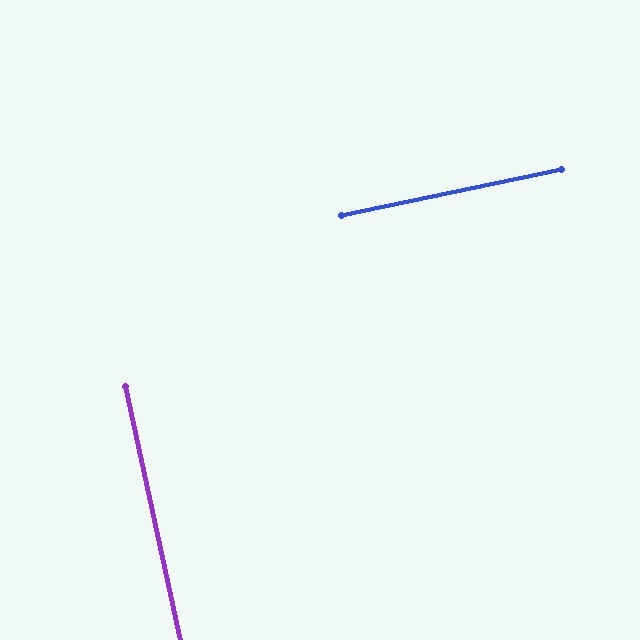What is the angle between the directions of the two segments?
Approximately 90 degrees.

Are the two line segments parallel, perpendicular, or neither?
Perpendicular — they meet at approximately 90°.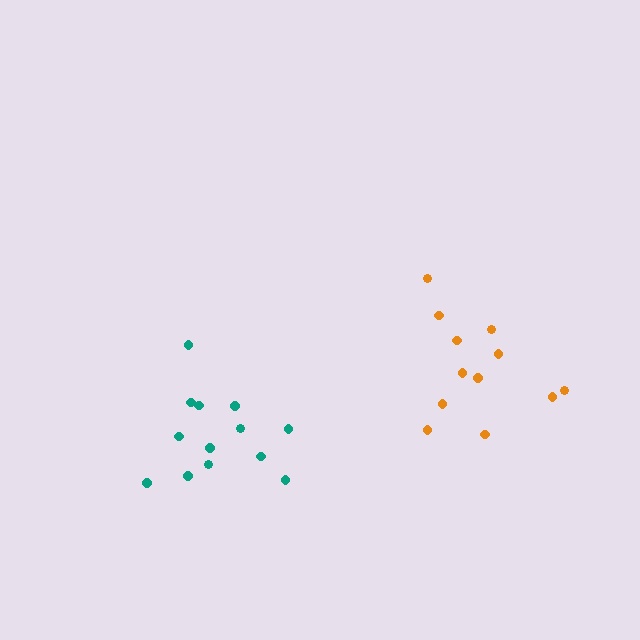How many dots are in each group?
Group 1: 13 dots, Group 2: 12 dots (25 total).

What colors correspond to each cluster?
The clusters are colored: teal, orange.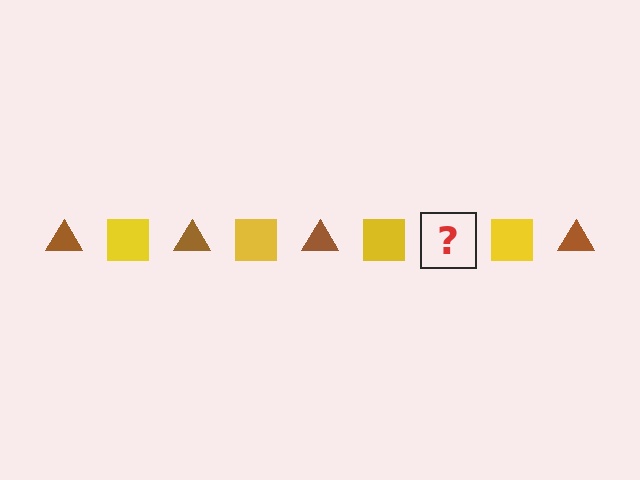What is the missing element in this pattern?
The missing element is a brown triangle.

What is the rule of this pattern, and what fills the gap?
The rule is that the pattern alternates between brown triangle and yellow square. The gap should be filled with a brown triangle.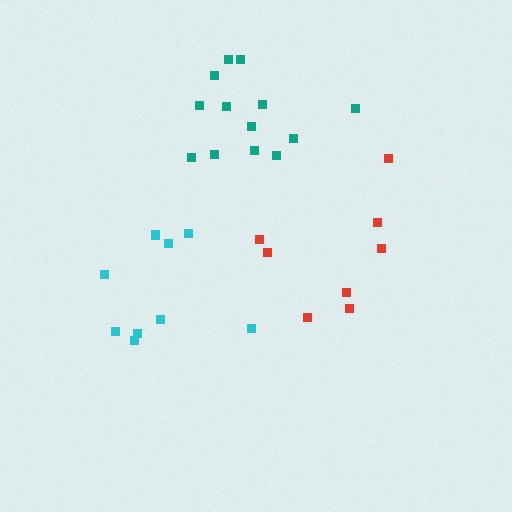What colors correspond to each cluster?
The clusters are colored: red, teal, cyan.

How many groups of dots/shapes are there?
There are 3 groups.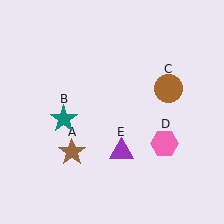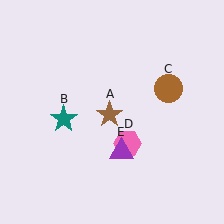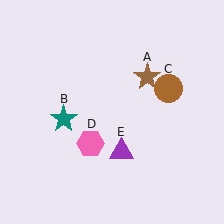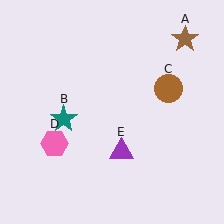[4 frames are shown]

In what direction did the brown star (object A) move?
The brown star (object A) moved up and to the right.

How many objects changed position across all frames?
2 objects changed position: brown star (object A), pink hexagon (object D).